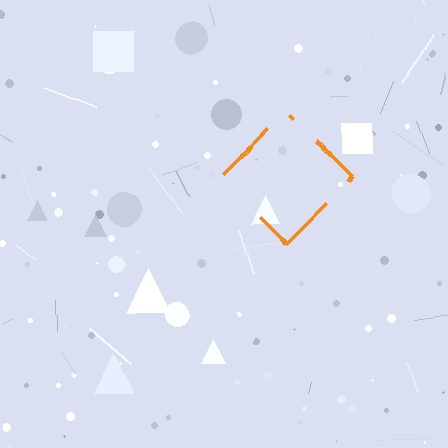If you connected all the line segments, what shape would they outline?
They would outline a diamond.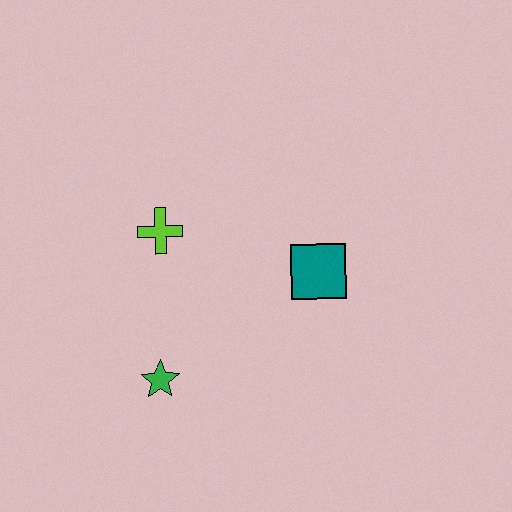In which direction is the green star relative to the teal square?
The green star is to the left of the teal square.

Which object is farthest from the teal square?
The green star is farthest from the teal square.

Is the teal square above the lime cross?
No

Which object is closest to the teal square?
The lime cross is closest to the teal square.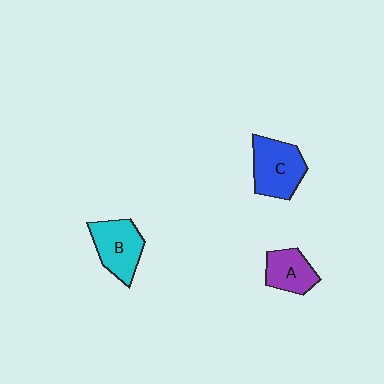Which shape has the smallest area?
Shape A (purple).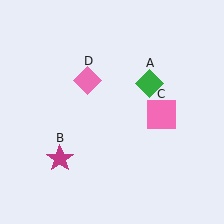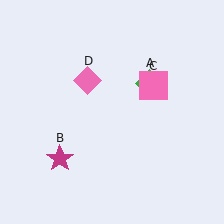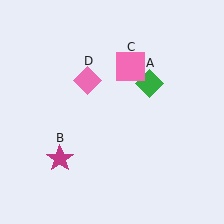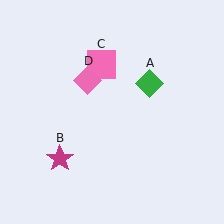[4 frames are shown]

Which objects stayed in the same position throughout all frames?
Green diamond (object A) and magenta star (object B) and pink diamond (object D) remained stationary.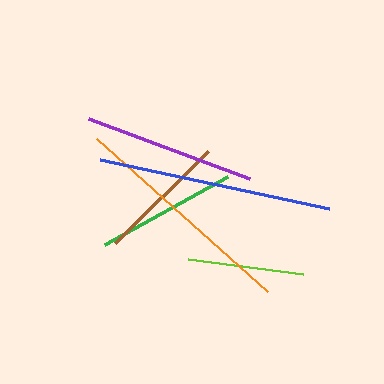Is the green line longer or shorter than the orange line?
The orange line is longer than the green line.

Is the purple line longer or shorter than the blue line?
The blue line is longer than the purple line.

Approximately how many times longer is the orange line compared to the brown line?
The orange line is approximately 1.8 times the length of the brown line.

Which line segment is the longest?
The blue line is the longest at approximately 234 pixels.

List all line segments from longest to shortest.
From longest to shortest: blue, orange, purple, green, brown, lime.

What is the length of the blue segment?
The blue segment is approximately 234 pixels long.